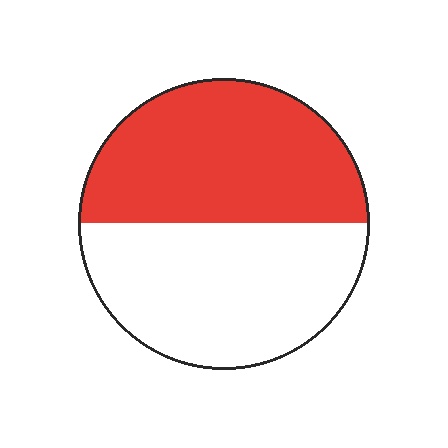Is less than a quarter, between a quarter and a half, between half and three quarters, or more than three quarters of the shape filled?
Between a quarter and a half.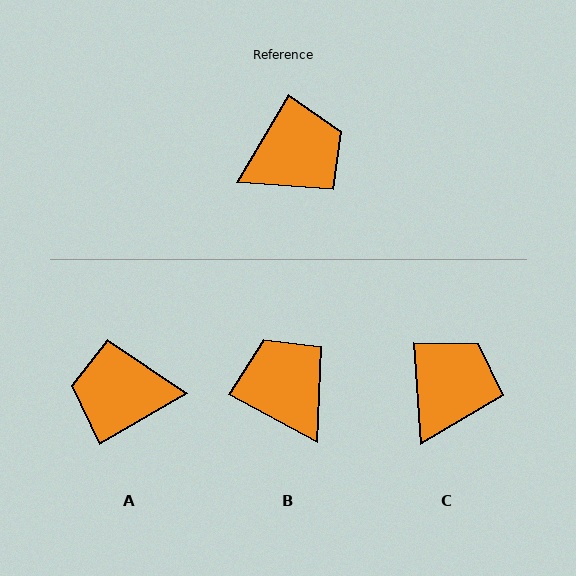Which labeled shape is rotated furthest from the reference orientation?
A, about 150 degrees away.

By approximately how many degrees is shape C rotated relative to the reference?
Approximately 34 degrees counter-clockwise.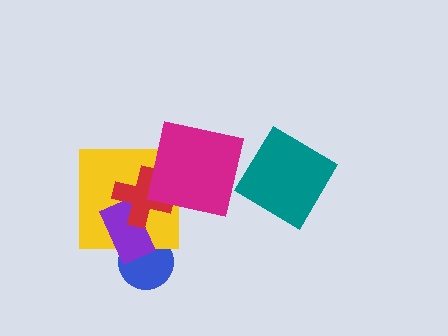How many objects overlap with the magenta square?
2 objects overlap with the magenta square.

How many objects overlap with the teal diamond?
0 objects overlap with the teal diamond.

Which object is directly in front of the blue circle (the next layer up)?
The yellow square is directly in front of the blue circle.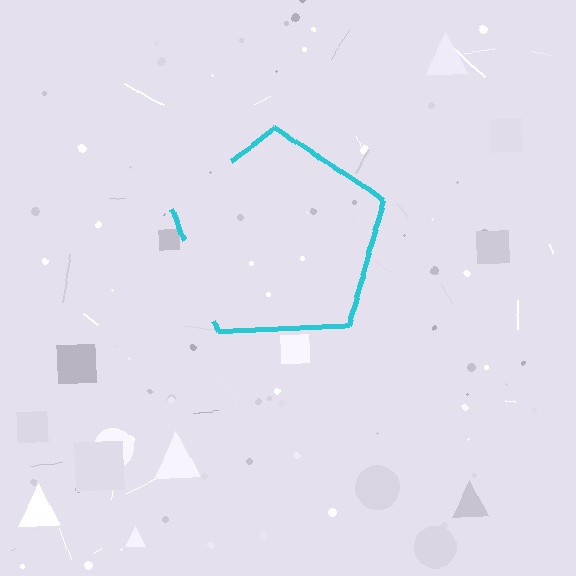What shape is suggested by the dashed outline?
The dashed outline suggests a pentagon.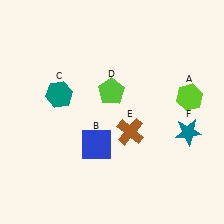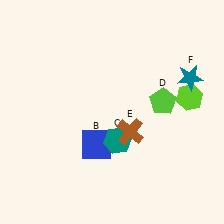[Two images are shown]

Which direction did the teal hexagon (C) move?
The teal hexagon (C) moved right.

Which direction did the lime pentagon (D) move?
The lime pentagon (D) moved right.